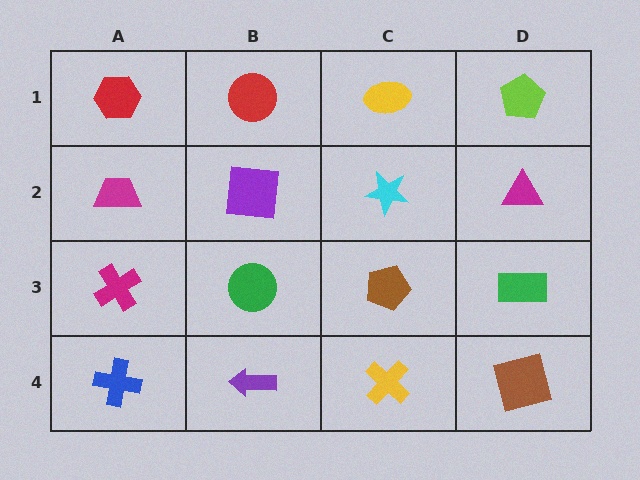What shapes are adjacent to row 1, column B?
A purple square (row 2, column B), a red hexagon (row 1, column A), a yellow ellipse (row 1, column C).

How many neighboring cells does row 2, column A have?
3.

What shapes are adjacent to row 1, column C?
A cyan star (row 2, column C), a red circle (row 1, column B), a lime pentagon (row 1, column D).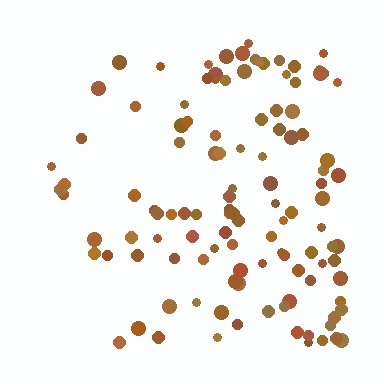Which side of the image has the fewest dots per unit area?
The left.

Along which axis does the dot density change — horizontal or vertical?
Horizontal.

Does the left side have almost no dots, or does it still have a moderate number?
Still a moderate number, just noticeably fewer than the right.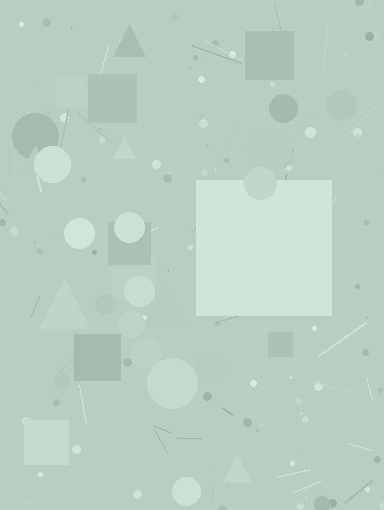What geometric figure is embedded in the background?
A square is embedded in the background.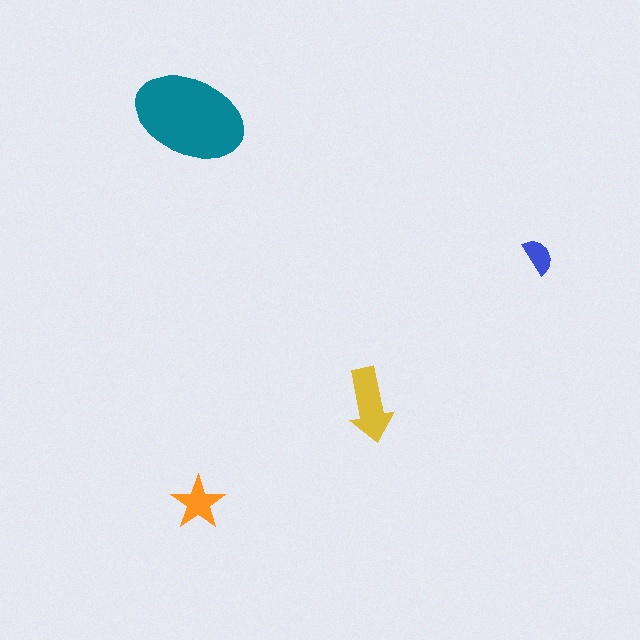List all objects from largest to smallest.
The teal ellipse, the yellow arrow, the orange star, the blue semicircle.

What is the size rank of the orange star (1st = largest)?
3rd.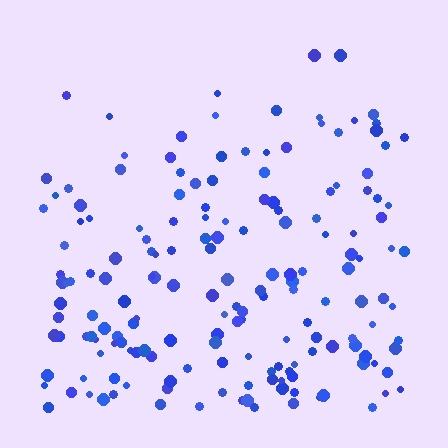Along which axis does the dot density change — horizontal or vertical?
Vertical.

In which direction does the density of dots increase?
From top to bottom, with the bottom side densest.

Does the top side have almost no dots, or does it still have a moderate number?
Still a moderate number, just noticeably fewer than the bottom.